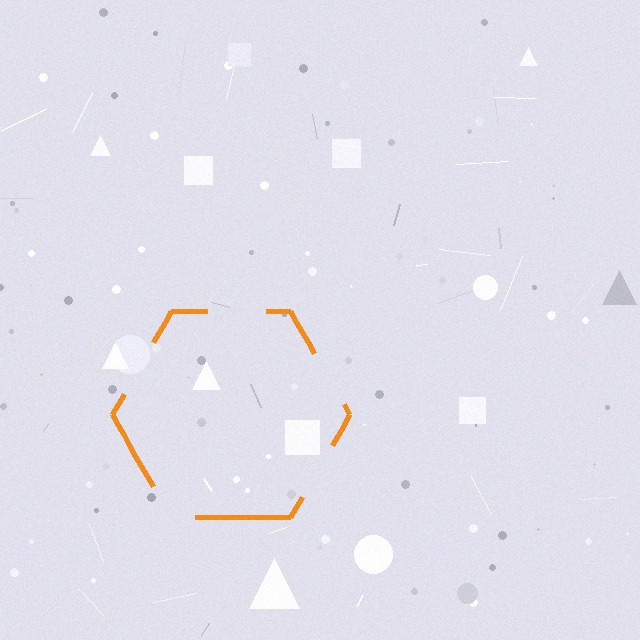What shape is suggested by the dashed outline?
The dashed outline suggests a hexagon.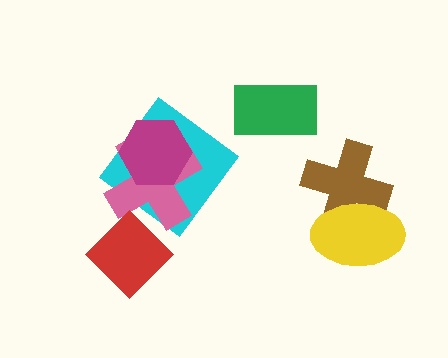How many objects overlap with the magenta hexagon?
2 objects overlap with the magenta hexagon.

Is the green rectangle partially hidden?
No, no other shape covers it.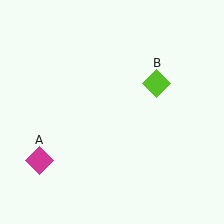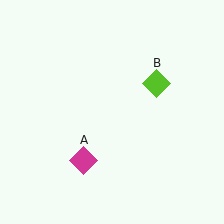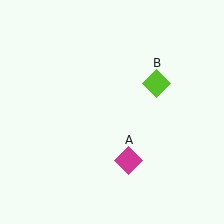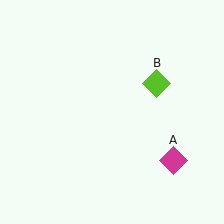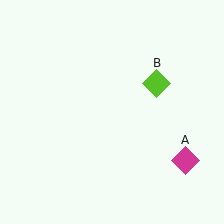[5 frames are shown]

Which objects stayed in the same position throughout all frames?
Lime diamond (object B) remained stationary.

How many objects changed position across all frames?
1 object changed position: magenta diamond (object A).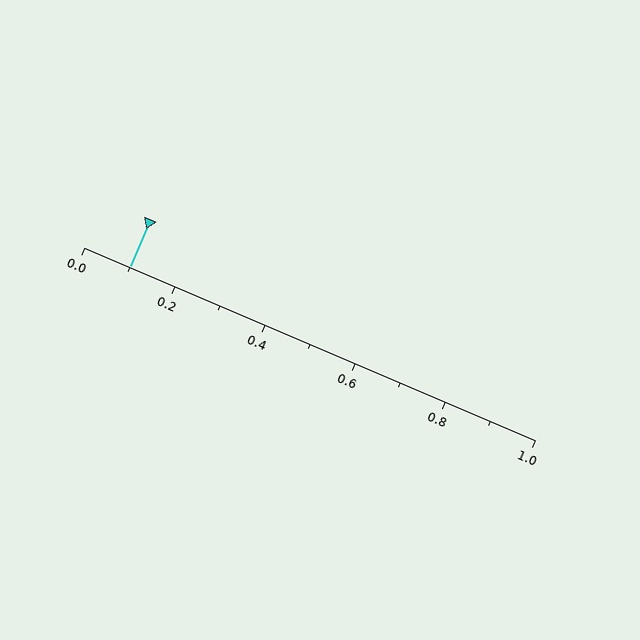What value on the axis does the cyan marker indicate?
The marker indicates approximately 0.1.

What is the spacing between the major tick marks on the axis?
The major ticks are spaced 0.2 apart.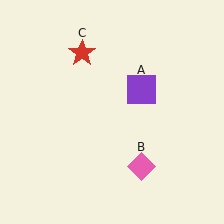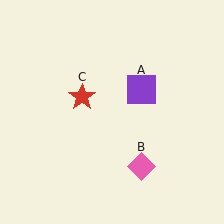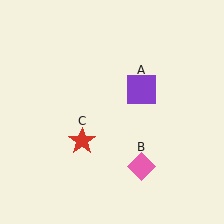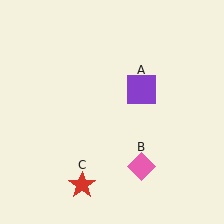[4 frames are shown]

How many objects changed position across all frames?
1 object changed position: red star (object C).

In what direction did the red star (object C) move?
The red star (object C) moved down.